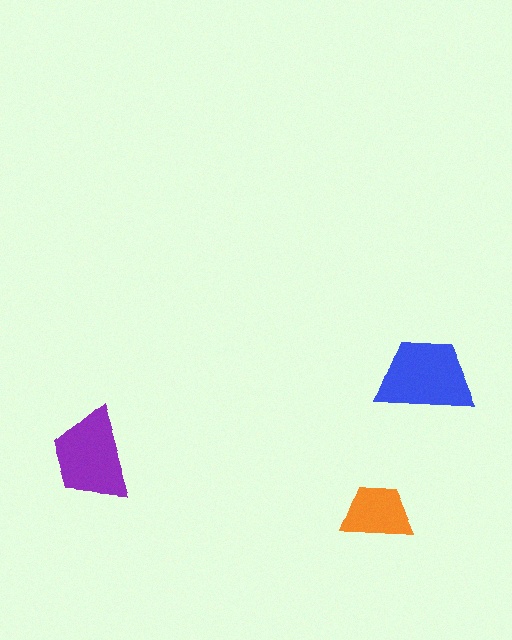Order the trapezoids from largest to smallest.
the blue one, the purple one, the orange one.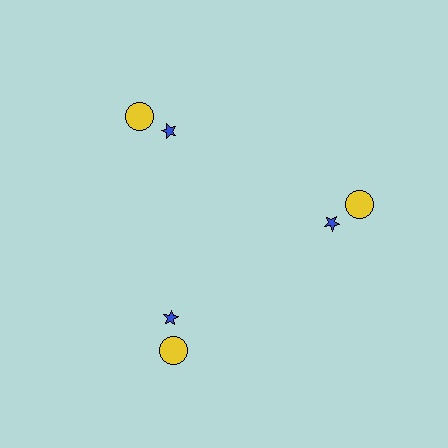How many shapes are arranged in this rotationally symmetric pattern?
There are 6 shapes, arranged in 3 groups of 2.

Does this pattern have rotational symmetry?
Yes, this pattern has 3-fold rotational symmetry. It looks the same after rotating 120 degrees around the center.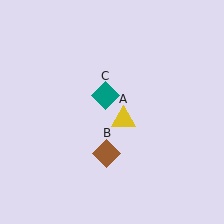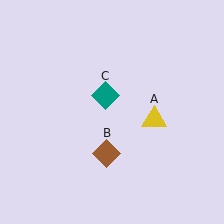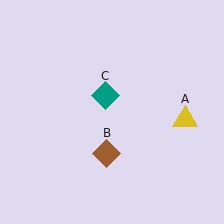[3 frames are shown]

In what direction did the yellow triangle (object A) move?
The yellow triangle (object A) moved right.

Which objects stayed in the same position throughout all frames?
Brown diamond (object B) and teal diamond (object C) remained stationary.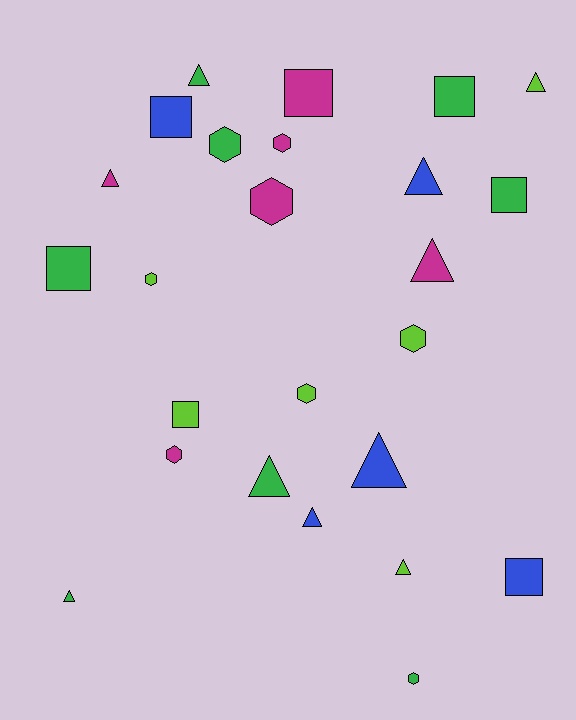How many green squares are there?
There are 3 green squares.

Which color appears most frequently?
Green, with 8 objects.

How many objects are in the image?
There are 25 objects.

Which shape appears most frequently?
Triangle, with 10 objects.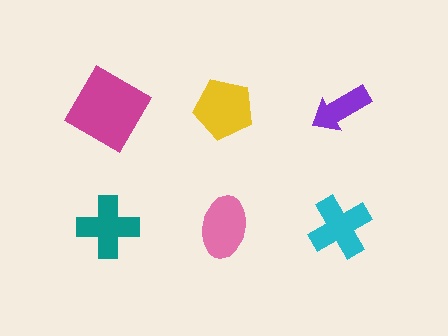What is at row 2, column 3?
A cyan cross.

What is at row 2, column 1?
A teal cross.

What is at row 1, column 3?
A purple arrow.